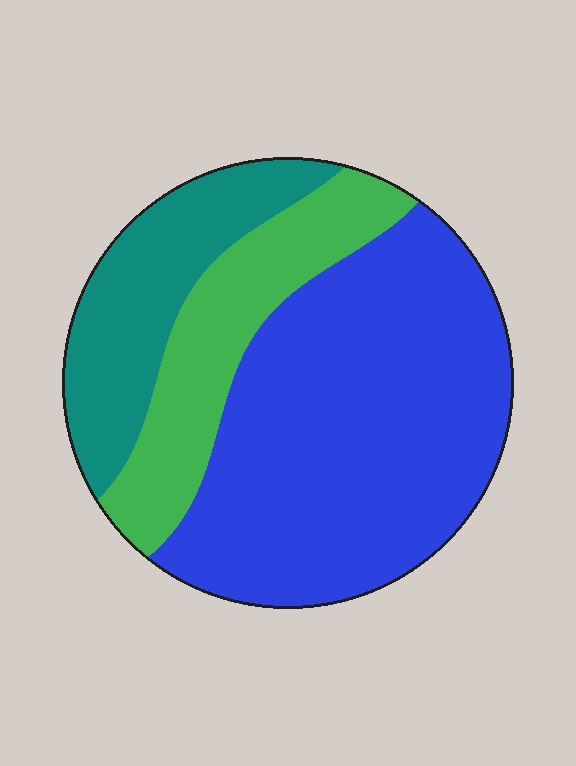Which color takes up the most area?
Blue, at roughly 60%.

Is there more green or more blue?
Blue.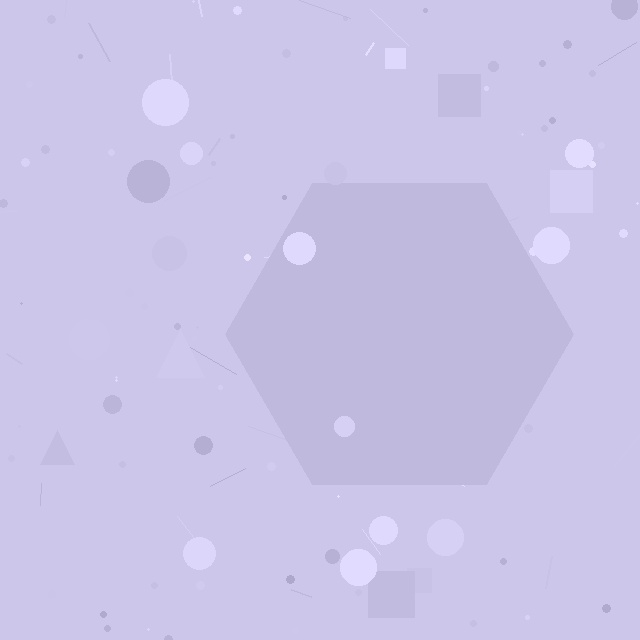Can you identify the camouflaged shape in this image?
The camouflaged shape is a hexagon.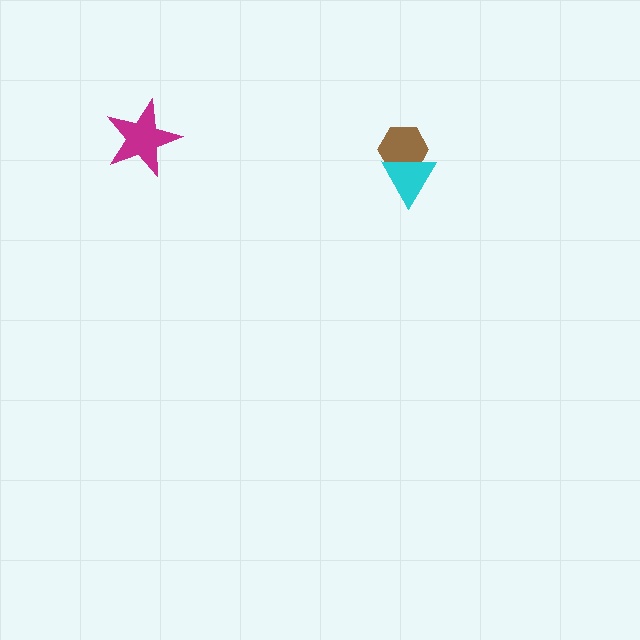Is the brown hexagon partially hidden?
Yes, it is partially covered by another shape.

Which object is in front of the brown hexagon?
The cyan triangle is in front of the brown hexagon.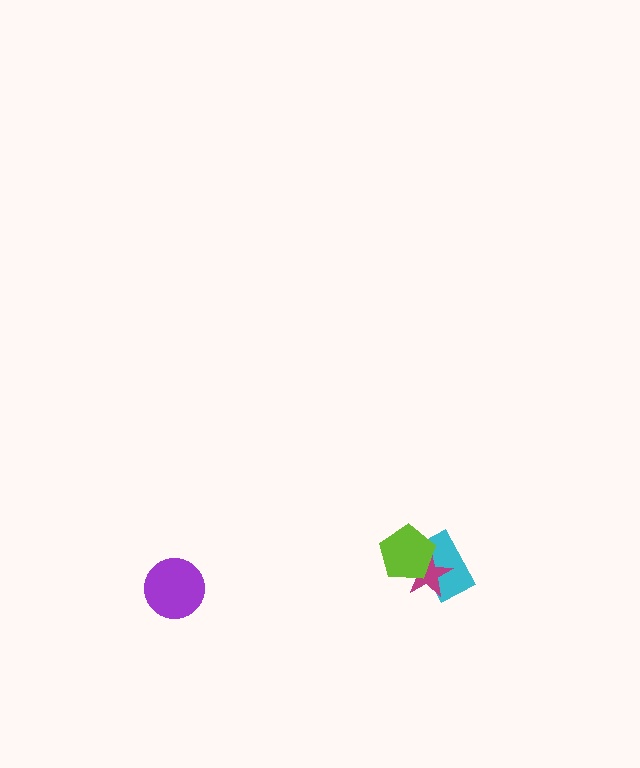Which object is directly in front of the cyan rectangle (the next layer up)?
The magenta star is directly in front of the cyan rectangle.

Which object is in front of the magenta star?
The lime pentagon is in front of the magenta star.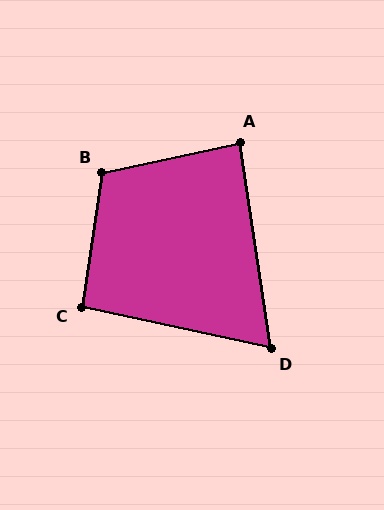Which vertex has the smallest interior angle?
D, at approximately 69 degrees.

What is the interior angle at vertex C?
Approximately 94 degrees (approximately right).